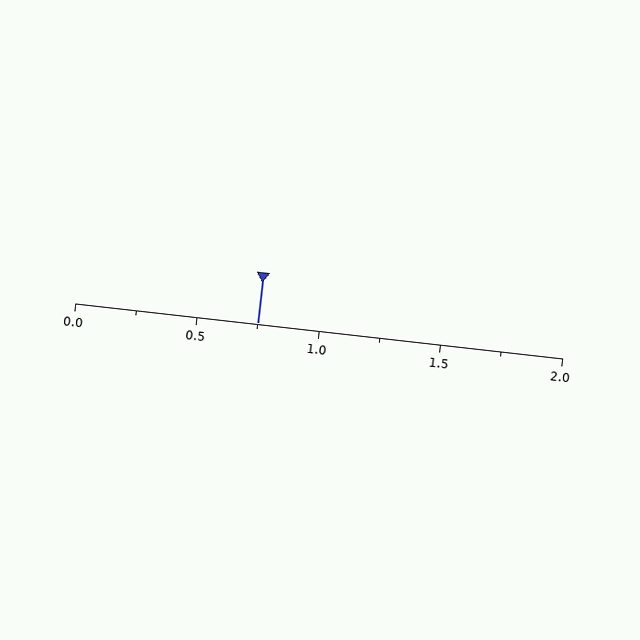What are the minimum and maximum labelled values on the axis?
The axis runs from 0.0 to 2.0.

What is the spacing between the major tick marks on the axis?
The major ticks are spaced 0.5 apart.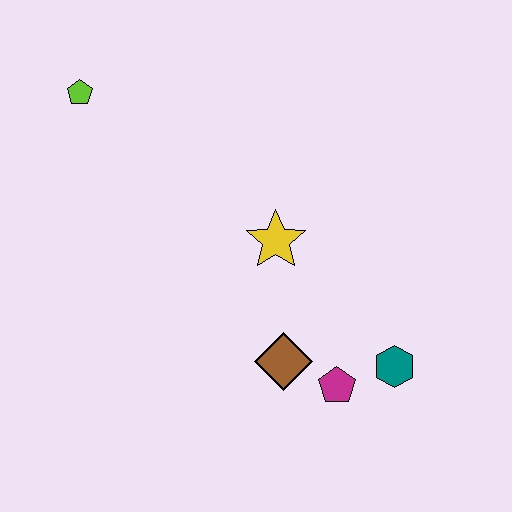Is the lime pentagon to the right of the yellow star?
No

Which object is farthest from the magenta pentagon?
The lime pentagon is farthest from the magenta pentagon.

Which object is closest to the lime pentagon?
The yellow star is closest to the lime pentagon.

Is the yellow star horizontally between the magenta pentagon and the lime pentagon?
Yes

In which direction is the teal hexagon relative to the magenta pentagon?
The teal hexagon is to the right of the magenta pentagon.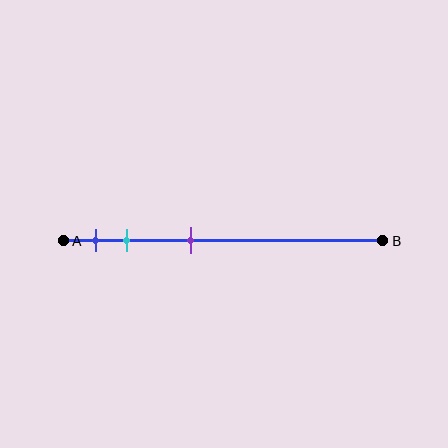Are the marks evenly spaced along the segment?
No, the marks are not evenly spaced.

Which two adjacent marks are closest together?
The blue and cyan marks are the closest adjacent pair.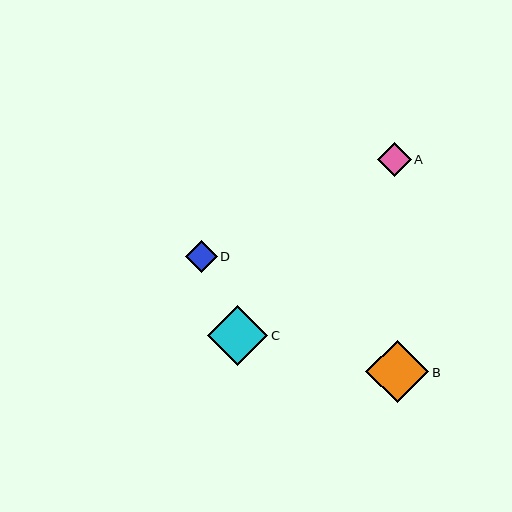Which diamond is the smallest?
Diamond D is the smallest with a size of approximately 32 pixels.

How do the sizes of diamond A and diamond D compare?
Diamond A and diamond D are approximately the same size.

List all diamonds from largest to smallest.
From largest to smallest: B, C, A, D.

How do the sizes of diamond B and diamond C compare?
Diamond B and diamond C are approximately the same size.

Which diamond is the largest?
Diamond B is the largest with a size of approximately 63 pixels.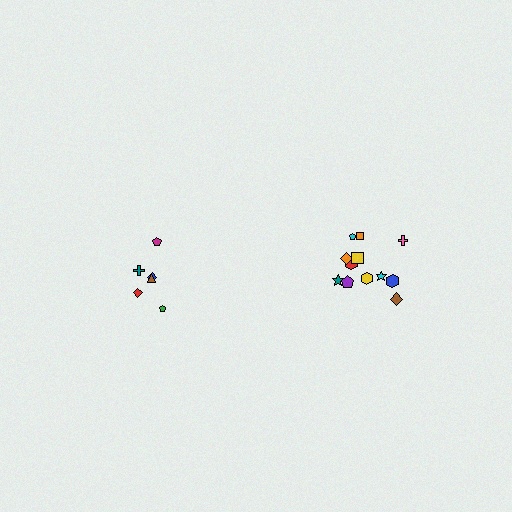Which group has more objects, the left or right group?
The right group.